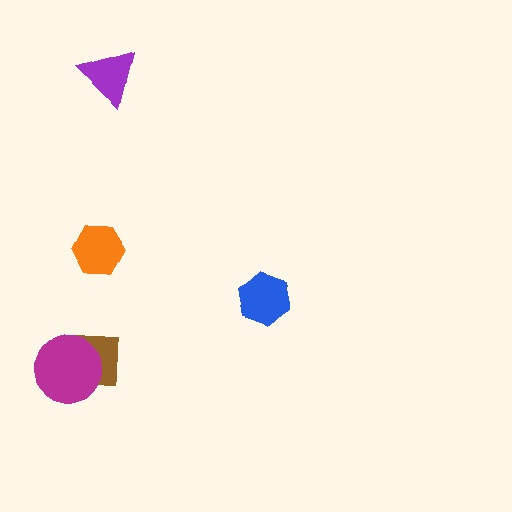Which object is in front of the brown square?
The magenta circle is in front of the brown square.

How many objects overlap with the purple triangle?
0 objects overlap with the purple triangle.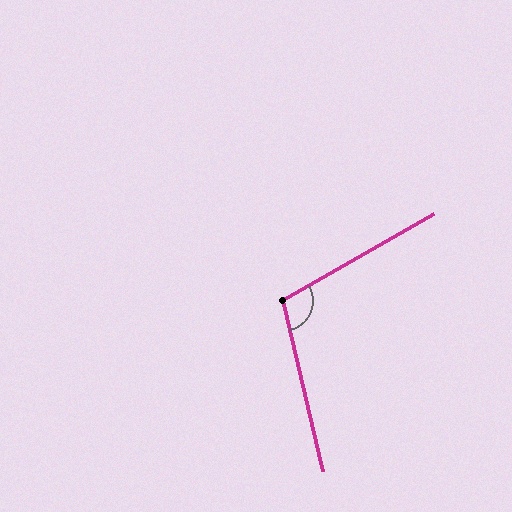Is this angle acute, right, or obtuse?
It is obtuse.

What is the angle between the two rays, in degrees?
Approximately 107 degrees.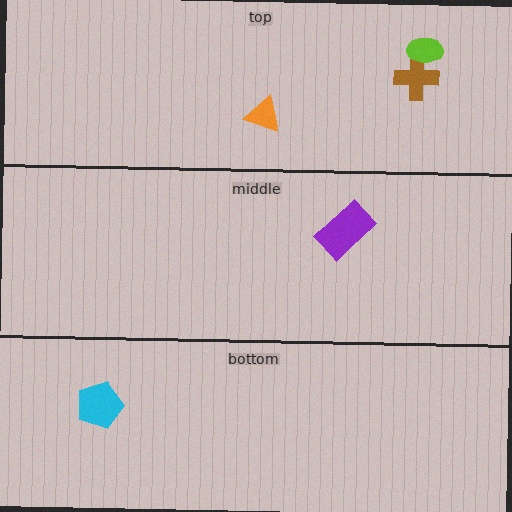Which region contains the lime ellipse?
The top region.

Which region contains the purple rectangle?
The middle region.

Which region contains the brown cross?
The top region.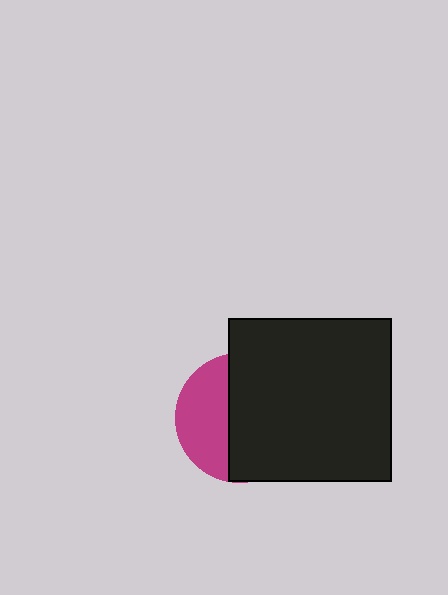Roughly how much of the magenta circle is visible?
A small part of it is visible (roughly 38%).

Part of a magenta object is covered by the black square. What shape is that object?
It is a circle.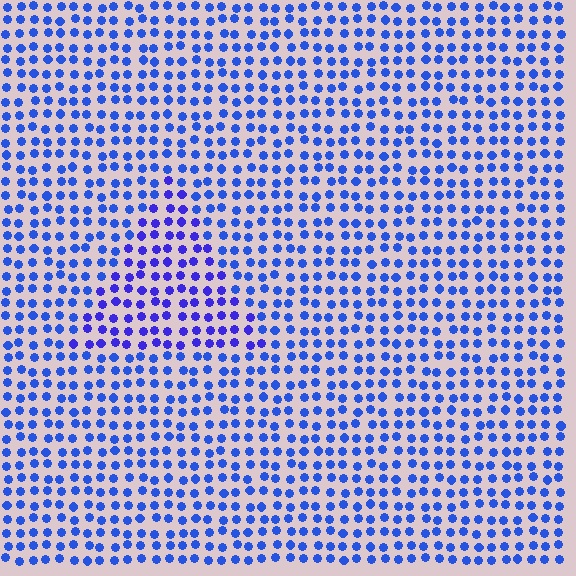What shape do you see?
I see a triangle.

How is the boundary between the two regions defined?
The boundary is defined purely by a slight shift in hue (about 22 degrees). Spacing, size, and orientation are identical on both sides.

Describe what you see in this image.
The image is filled with small blue elements in a uniform arrangement. A triangle-shaped region is visible where the elements are tinted to a slightly different hue, forming a subtle color boundary.